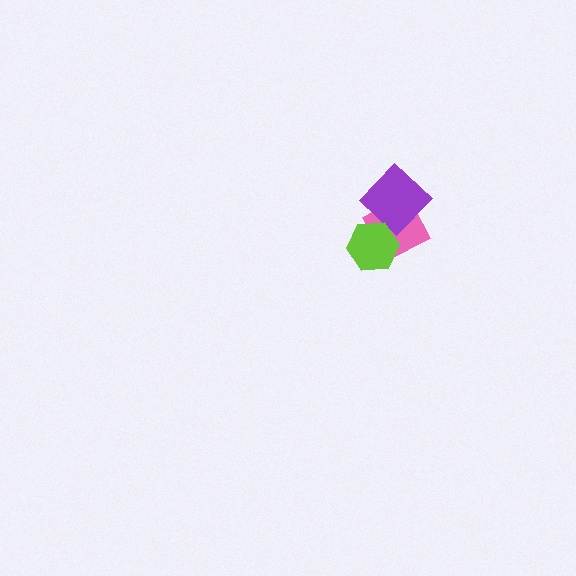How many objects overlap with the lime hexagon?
2 objects overlap with the lime hexagon.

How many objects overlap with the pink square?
2 objects overlap with the pink square.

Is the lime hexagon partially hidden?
No, no other shape covers it.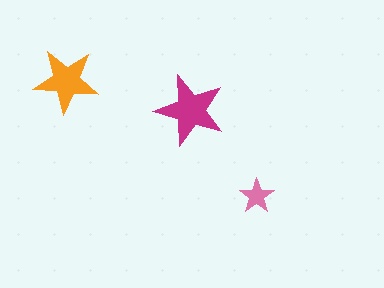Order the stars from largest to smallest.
the magenta one, the orange one, the pink one.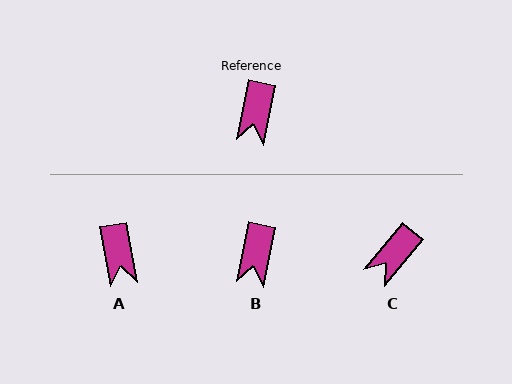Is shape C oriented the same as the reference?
No, it is off by about 28 degrees.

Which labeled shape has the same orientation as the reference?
B.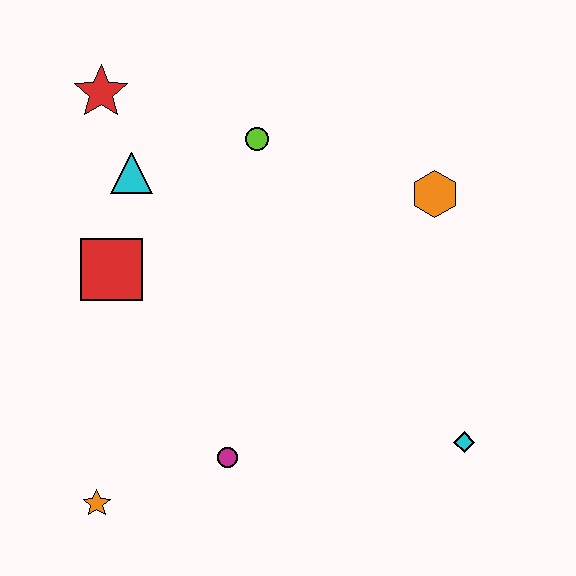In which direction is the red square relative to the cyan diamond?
The red square is to the left of the cyan diamond.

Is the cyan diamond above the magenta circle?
Yes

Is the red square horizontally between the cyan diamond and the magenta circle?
No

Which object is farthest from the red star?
The cyan diamond is farthest from the red star.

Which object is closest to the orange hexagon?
The lime circle is closest to the orange hexagon.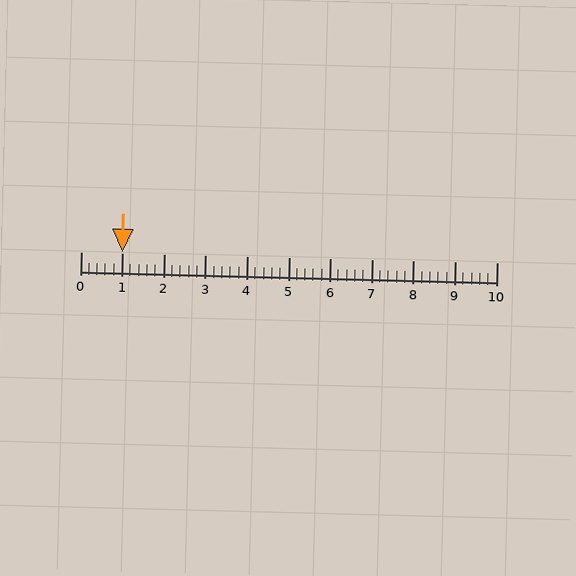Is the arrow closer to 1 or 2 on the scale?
The arrow is closer to 1.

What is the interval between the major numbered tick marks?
The major tick marks are spaced 1 units apart.